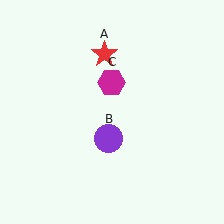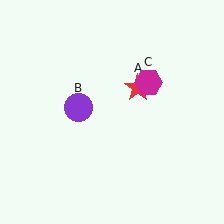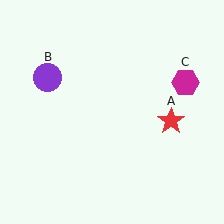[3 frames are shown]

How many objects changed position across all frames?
3 objects changed position: red star (object A), purple circle (object B), magenta hexagon (object C).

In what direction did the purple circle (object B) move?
The purple circle (object B) moved up and to the left.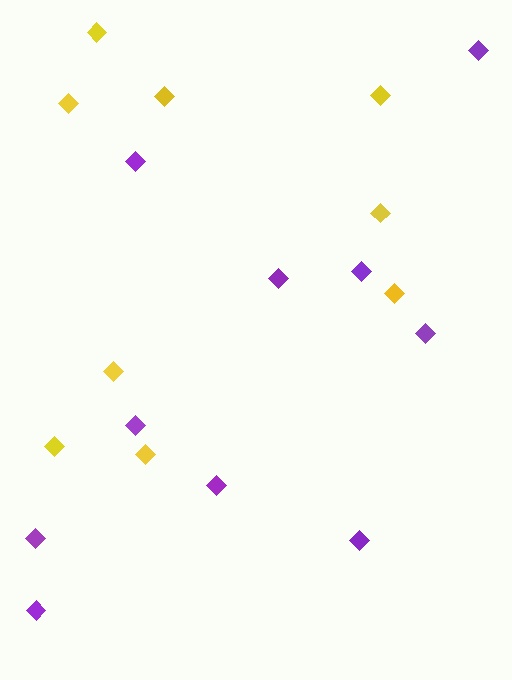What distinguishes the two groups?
There are 2 groups: one group of yellow diamonds (9) and one group of purple diamonds (10).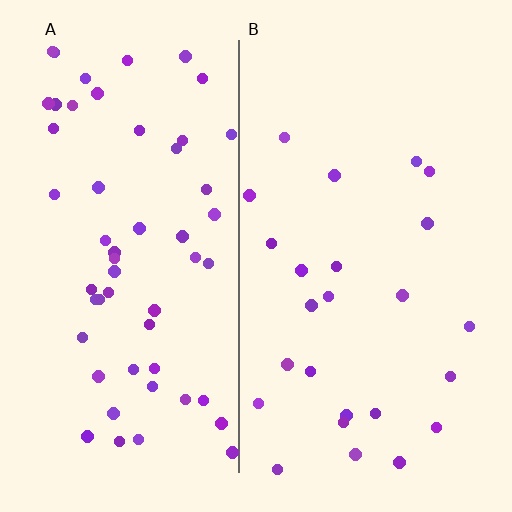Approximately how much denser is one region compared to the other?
Approximately 2.3× — region A over region B.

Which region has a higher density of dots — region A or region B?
A (the left).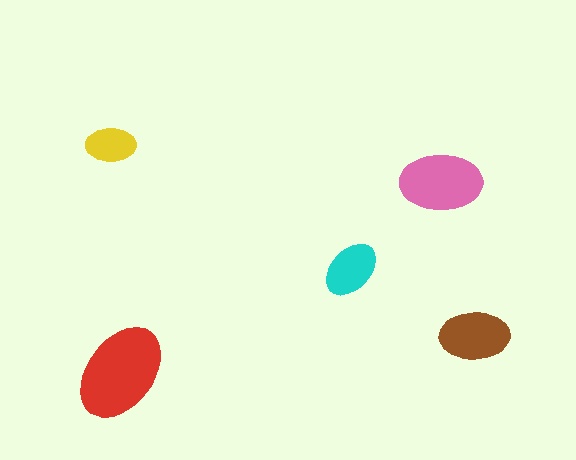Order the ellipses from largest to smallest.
the red one, the pink one, the brown one, the cyan one, the yellow one.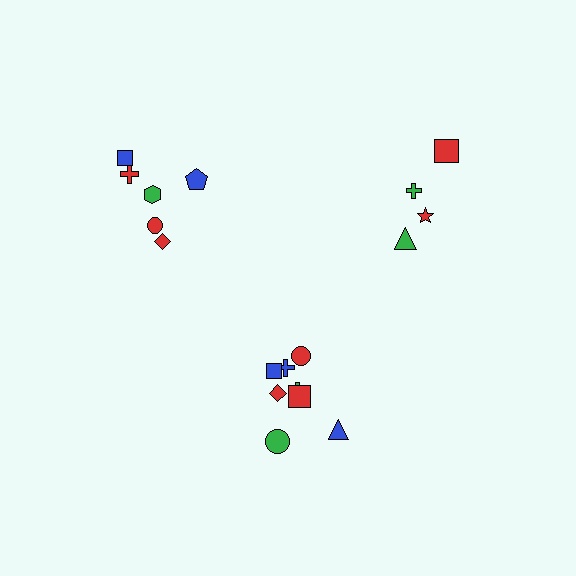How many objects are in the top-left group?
There are 6 objects.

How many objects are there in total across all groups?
There are 18 objects.